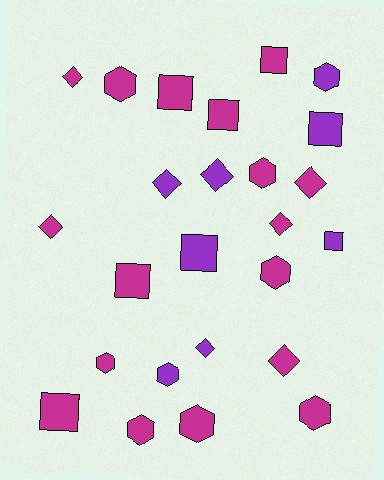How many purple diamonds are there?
There are 3 purple diamonds.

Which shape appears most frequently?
Hexagon, with 9 objects.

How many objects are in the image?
There are 25 objects.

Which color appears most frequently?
Magenta, with 17 objects.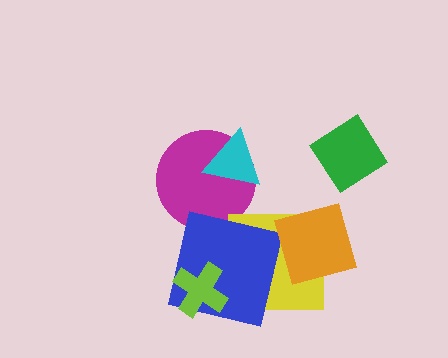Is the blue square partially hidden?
Yes, it is partially covered by another shape.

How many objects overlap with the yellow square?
2 objects overlap with the yellow square.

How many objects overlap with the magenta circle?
1 object overlaps with the magenta circle.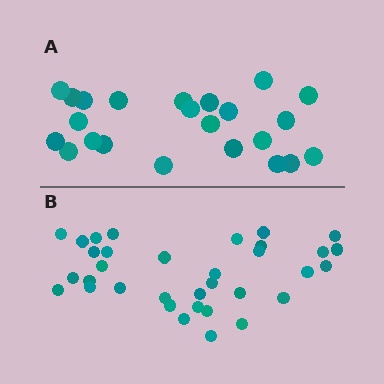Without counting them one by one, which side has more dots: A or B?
Region B (the bottom region) has more dots.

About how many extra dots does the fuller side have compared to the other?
Region B has roughly 12 or so more dots than region A.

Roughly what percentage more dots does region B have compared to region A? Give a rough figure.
About 50% more.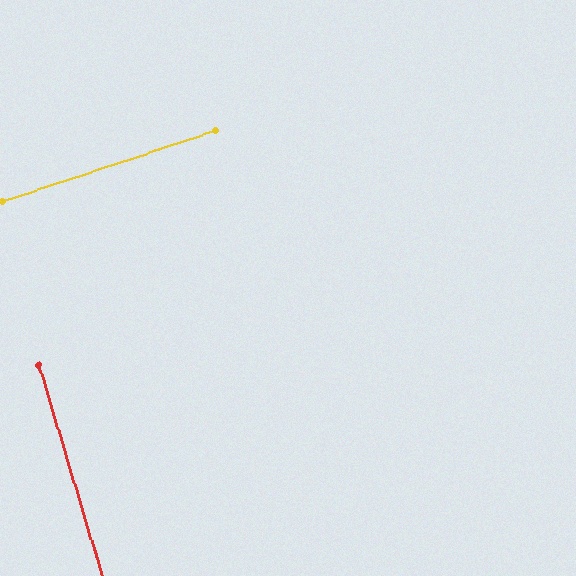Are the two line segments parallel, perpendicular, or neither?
Perpendicular — they meet at approximately 88°.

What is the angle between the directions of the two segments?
Approximately 88 degrees.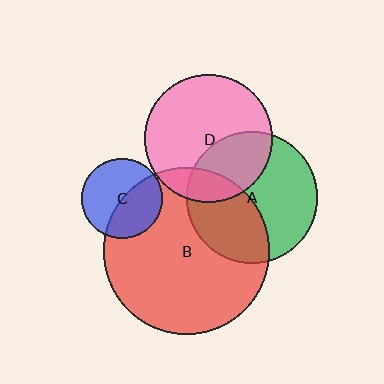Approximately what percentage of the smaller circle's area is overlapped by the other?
Approximately 45%.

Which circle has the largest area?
Circle B (red).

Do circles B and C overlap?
Yes.